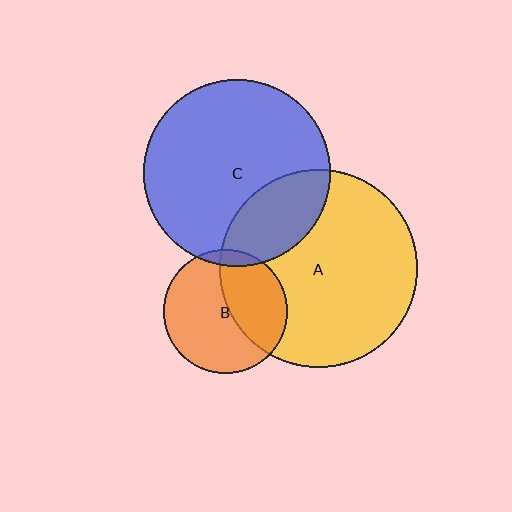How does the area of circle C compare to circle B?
Approximately 2.3 times.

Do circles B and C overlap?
Yes.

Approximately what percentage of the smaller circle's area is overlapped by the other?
Approximately 5%.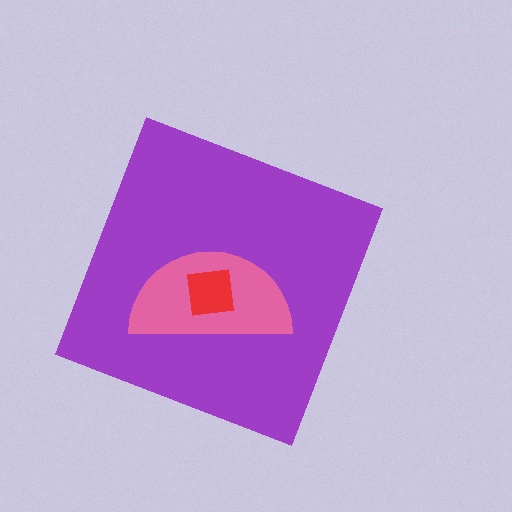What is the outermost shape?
The purple diamond.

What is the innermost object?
The red square.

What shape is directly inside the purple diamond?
The pink semicircle.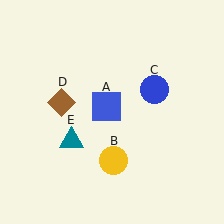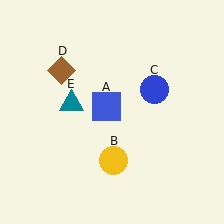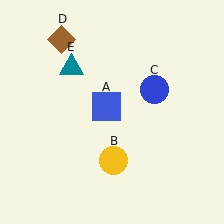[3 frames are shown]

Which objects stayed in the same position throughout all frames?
Blue square (object A) and yellow circle (object B) and blue circle (object C) remained stationary.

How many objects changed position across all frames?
2 objects changed position: brown diamond (object D), teal triangle (object E).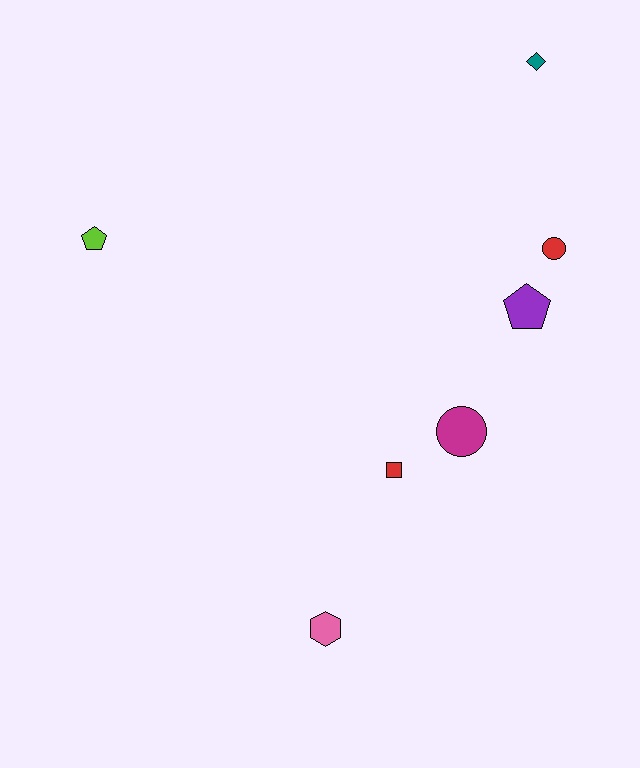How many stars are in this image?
There are no stars.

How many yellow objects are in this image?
There are no yellow objects.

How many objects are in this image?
There are 7 objects.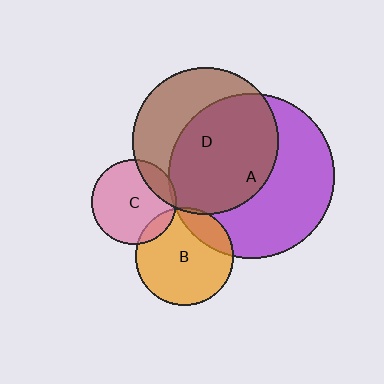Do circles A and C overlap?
Yes.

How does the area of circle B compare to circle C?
Approximately 1.3 times.